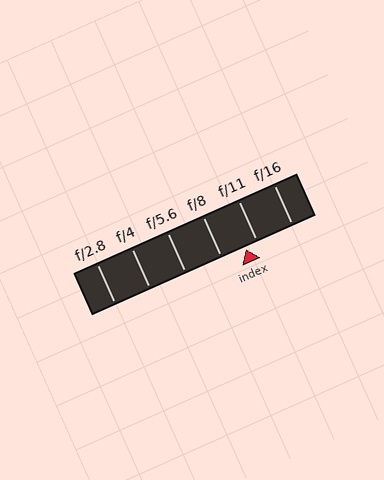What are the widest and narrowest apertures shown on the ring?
The widest aperture shown is f/2.8 and the narrowest is f/16.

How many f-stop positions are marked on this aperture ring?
There are 6 f-stop positions marked.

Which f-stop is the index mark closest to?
The index mark is closest to f/11.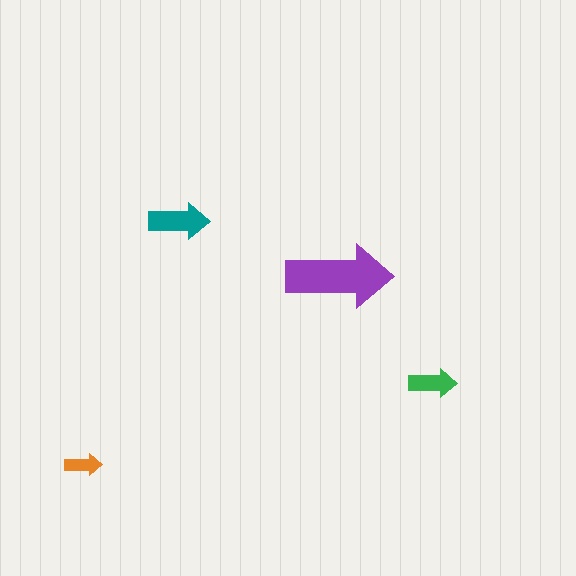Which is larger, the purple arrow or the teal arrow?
The purple one.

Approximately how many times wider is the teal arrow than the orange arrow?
About 1.5 times wider.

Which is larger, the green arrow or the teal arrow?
The teal one.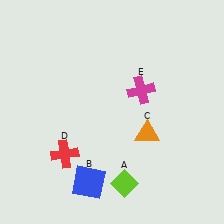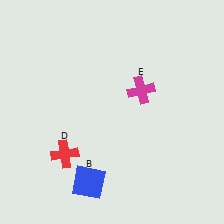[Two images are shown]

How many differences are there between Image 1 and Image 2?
There are 2 differences between the two images.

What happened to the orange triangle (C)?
The orange triangle (C) was removed in Image 2. It was in the bottom-right area of Image 1.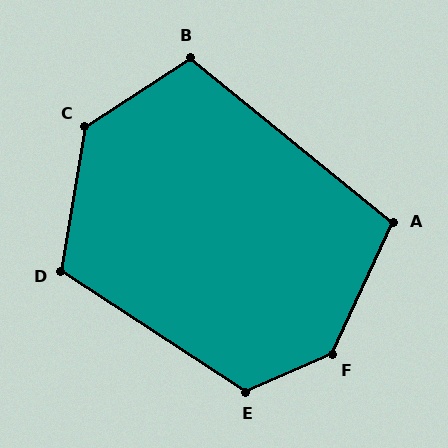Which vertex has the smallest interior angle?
A, at approximately 104 degrees.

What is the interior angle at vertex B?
Approximately 108 degrees (obtuse).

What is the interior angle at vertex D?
Approximately 114 degrees (obtuse).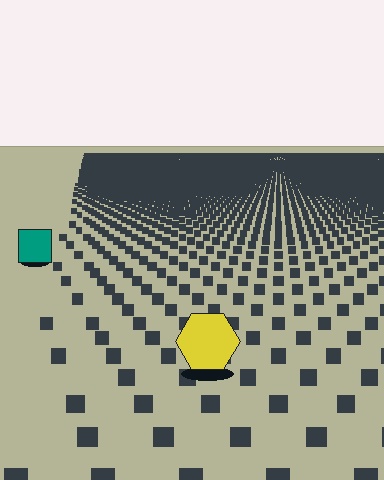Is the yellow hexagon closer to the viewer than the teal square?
Yes. The yellow hexagon is closer — you can tell from the texture gradient: the ground texture is coarser near it.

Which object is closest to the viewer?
The yellow hexagon is closest. The texture marks near it are larger and more spread out.